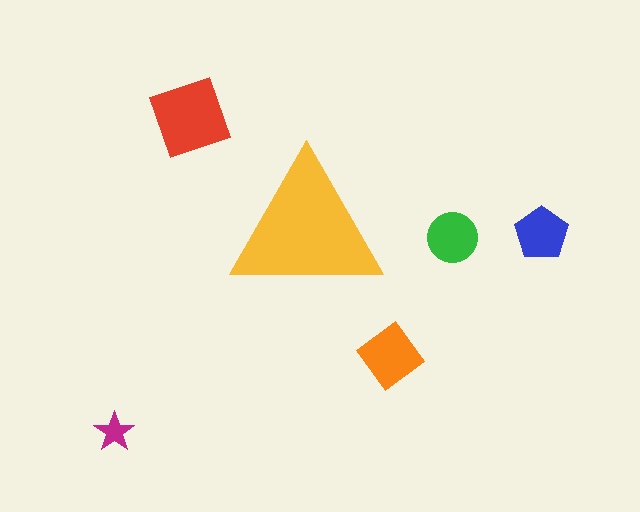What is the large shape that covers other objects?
A yellow triangle.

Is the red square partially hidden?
No, the red square is fully visible.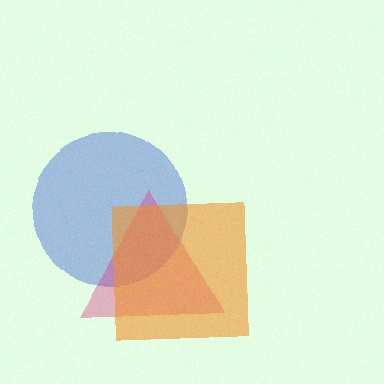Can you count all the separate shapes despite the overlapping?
Yes, there are 3 separate shapes.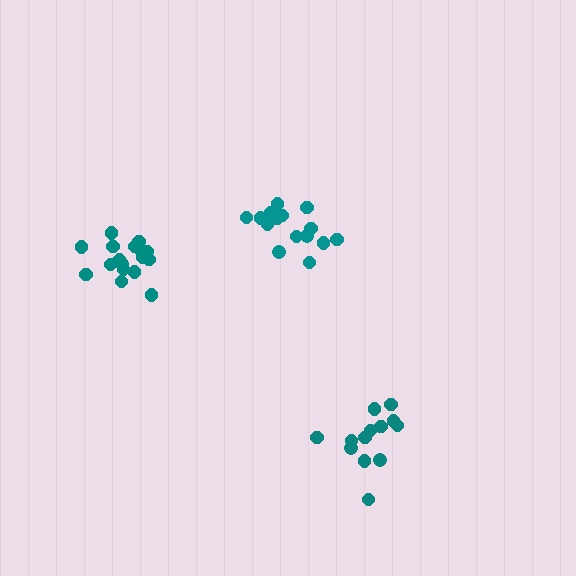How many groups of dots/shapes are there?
There are 3 groups.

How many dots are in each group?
Group 1: 17 dots, Group 2: 15 dots, Group 3: 13 dots (45 total).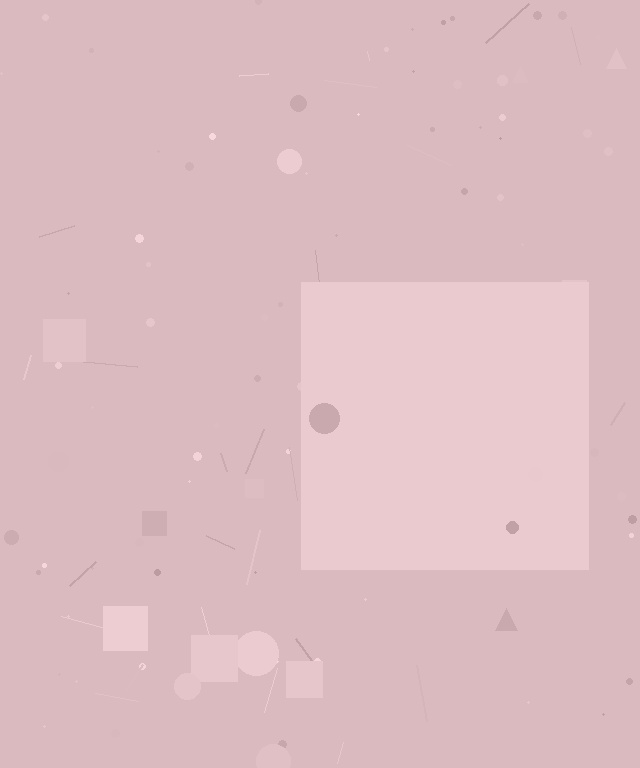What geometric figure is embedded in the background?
A square is embedded in the background.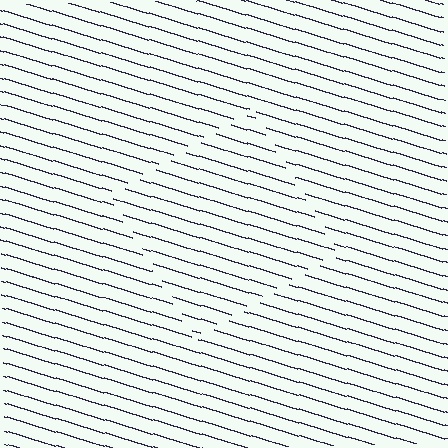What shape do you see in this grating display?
An illusory square. The interior of the shape contains the same grating, shifted by half a period — the contour is defined by the phase discontinuity where line-ends from the inner and outer gratings abut.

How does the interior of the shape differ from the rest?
The interior of the shape contains the same grating, shifted by half a period — the contour is defined by the phase discontinuity where line-ends from the inner and outer gratings abut.